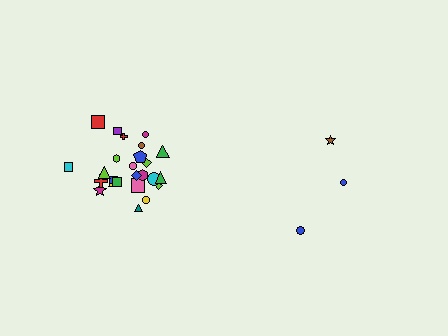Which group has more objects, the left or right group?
The left group.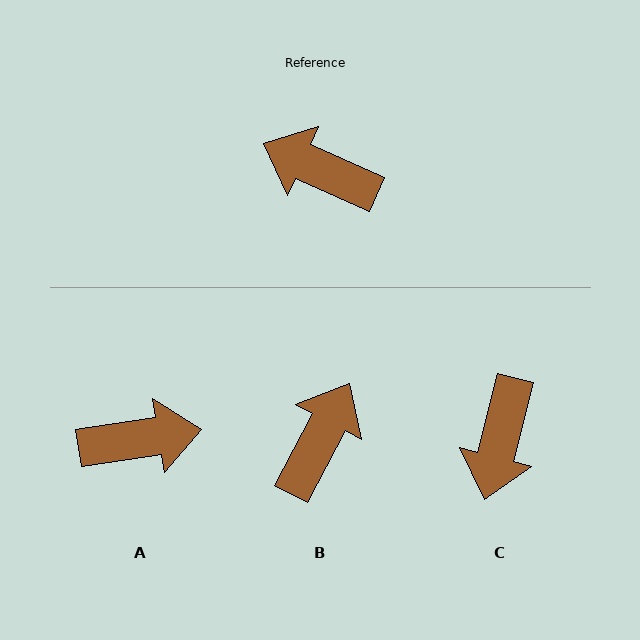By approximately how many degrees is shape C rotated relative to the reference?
Approximately 100 degrees counter-clockwise.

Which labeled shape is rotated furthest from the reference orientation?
A, about 147 degrees away.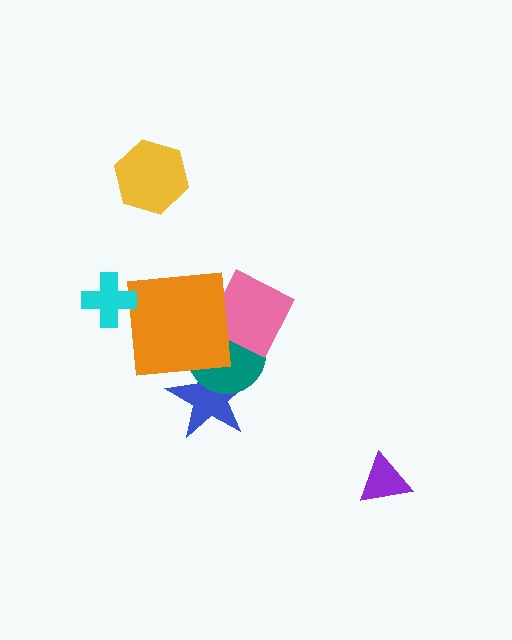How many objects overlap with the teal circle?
3 objects overlap with the teal circle.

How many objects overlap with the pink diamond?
2 objects overlap with the pink diamond.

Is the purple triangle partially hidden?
No, no other shape covers it.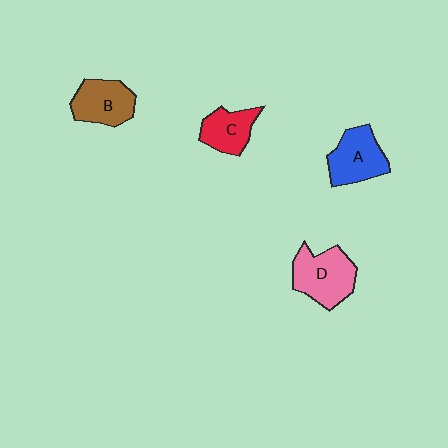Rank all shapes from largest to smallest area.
From largest to smallest: D (pink), A (blue), B (brown), C (red).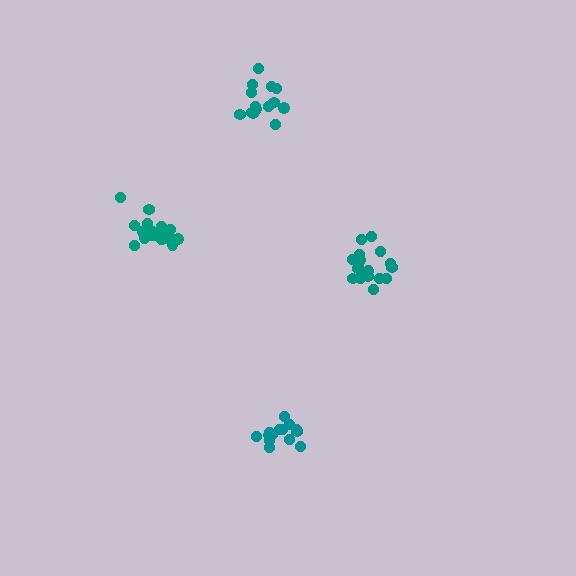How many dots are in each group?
Group 1: 14 dots, Group 2: 19 dots, Group 3: 18 dots, Group 4: 14 dots (65 total).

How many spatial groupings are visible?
There are 4 spatial groupings.